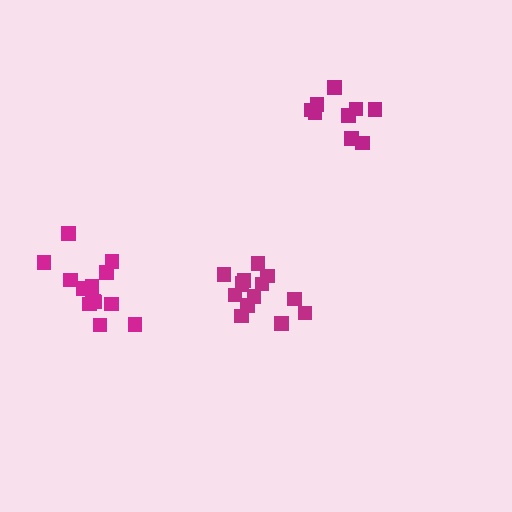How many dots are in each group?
Group 1: 9 dots, Group 2: 14 dots, Group 3: 14 dots (37 total).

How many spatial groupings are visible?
There are 3 spatial groupings.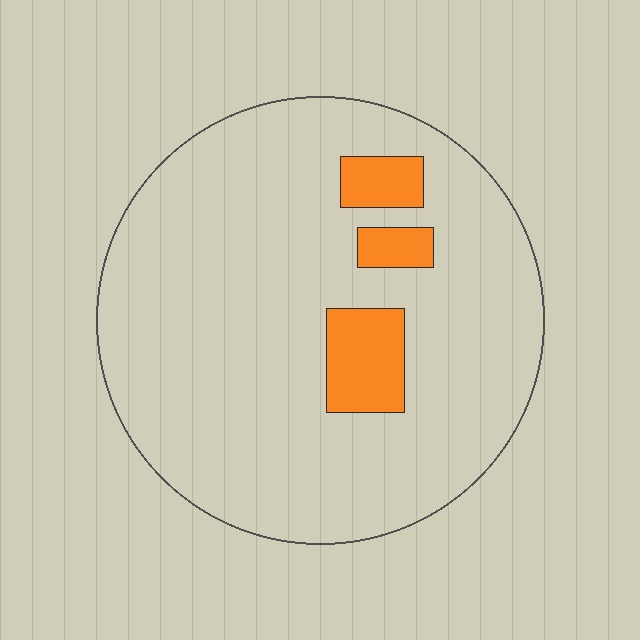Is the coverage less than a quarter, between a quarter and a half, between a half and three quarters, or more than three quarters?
Less than a quarter.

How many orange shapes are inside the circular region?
3.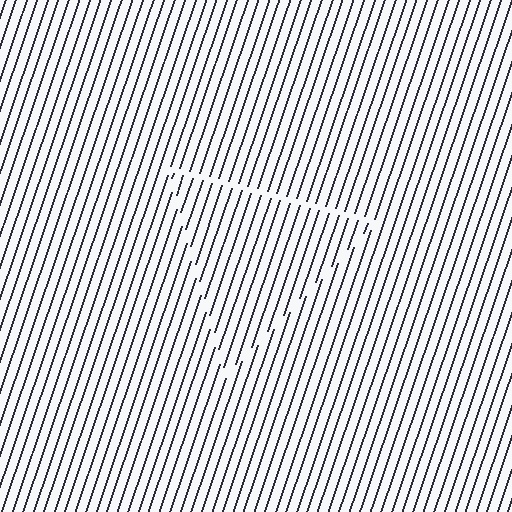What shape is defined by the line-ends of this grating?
An illusory triangle. The interior of the shape contains the same grating, shifted by half a period — the contour is defined by the phase discontinuity where line-ends from the inner and outer gratings abut.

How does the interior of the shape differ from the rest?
The interior of the shape contains the same grating, shifted by half a period — the contour is defined by the phase discontinuity where line-ends from the inner and outer gratings abut.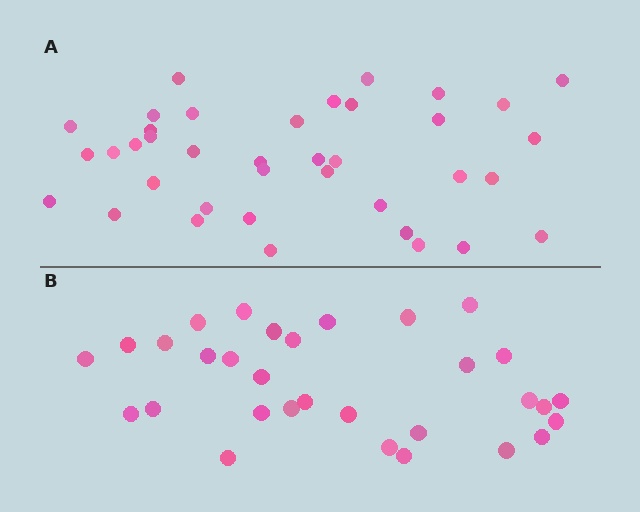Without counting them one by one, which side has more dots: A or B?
Region A (the top region) has more dots.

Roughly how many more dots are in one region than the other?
Region A has roughly 8 or so more dots than region B.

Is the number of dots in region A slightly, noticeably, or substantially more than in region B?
Region A has only slightly more — the two regions are fairly close. The ratio is roughly 1.2 to 1.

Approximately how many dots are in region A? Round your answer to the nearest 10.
About 40 dots. (The exact count is 38, which rounds to 40.)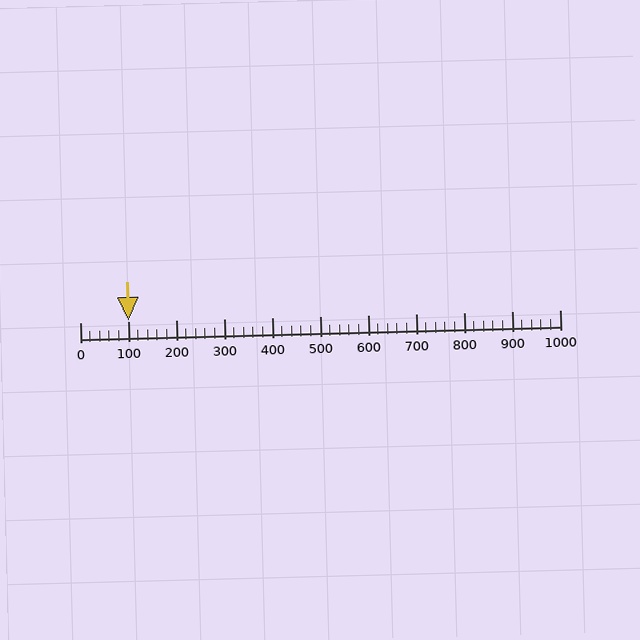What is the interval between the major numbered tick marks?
The major tick marks are spaced 100 units apart.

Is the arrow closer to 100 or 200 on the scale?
The arrow is closer to 100.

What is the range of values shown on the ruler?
The ruler shows values from 0 to 1000.